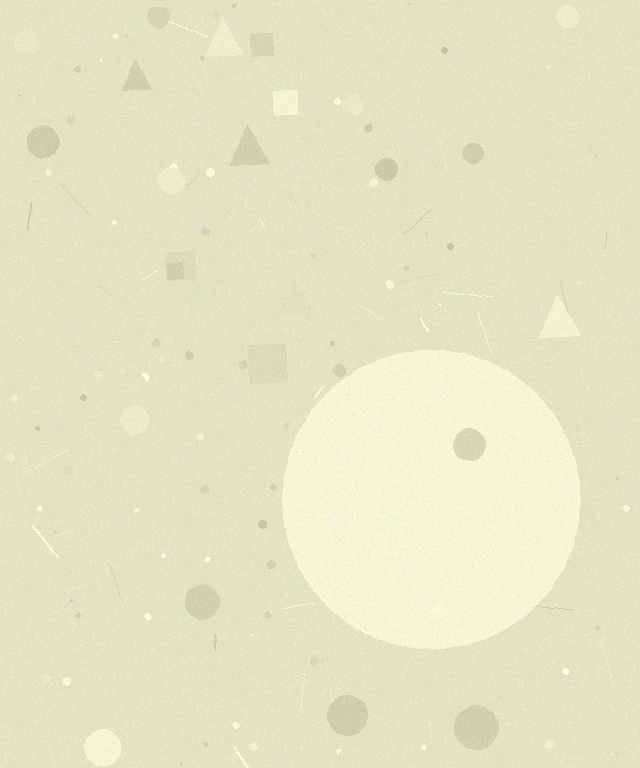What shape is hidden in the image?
A circle is hidden in the image.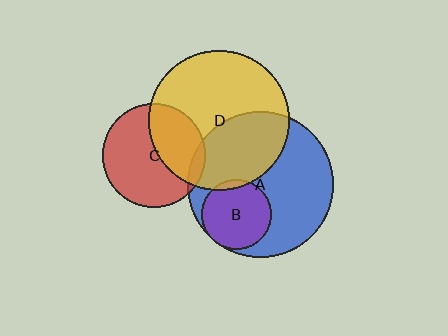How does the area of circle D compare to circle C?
Approximately 1.9 times.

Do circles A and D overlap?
Yes.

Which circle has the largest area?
Circle A (blue).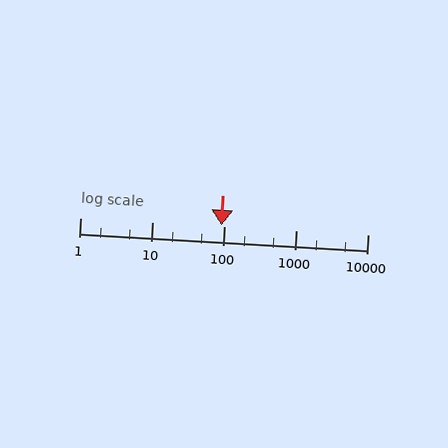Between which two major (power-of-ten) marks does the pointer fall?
The pointer is between 10 and 100.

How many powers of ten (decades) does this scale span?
The scale spans 4 decades, from 1 to 10000.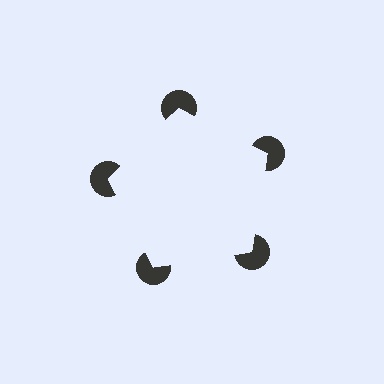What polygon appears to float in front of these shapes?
An illusory pentagon — its edges are inferred from the aligned wedge cuts in the pac-man discs, not physically drawn.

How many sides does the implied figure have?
5 sides.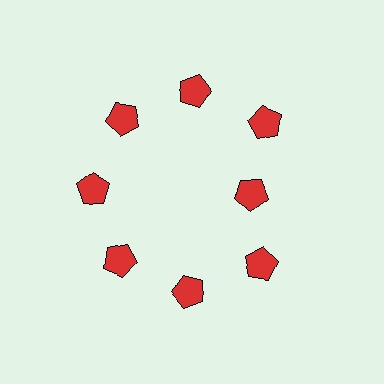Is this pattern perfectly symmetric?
No. The 8 red pentagons are arranged in a ring, but one element near the 3 o'clock position is pulled inward toward the center, breaking the 8-fold rotational symmetry.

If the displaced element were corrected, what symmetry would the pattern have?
It would have 8-fold rotational symmetry — the pattern would map onto itself every 45 degrees.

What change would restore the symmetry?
The symmetry would be restored by moving it outward, back onto the ring so that all 8 pentagons sit at equal angles and equal distance from the center.